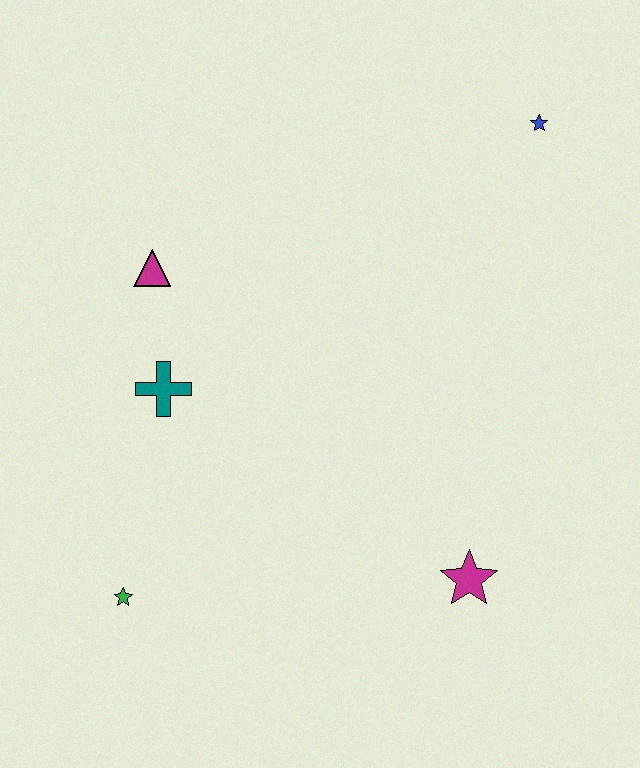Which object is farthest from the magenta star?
The blue star is farthest from the magenta star.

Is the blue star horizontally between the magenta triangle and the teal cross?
No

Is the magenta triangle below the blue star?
Yes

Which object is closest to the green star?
The teal cross is closest to the green star.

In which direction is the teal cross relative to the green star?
The teal cross is above the green star.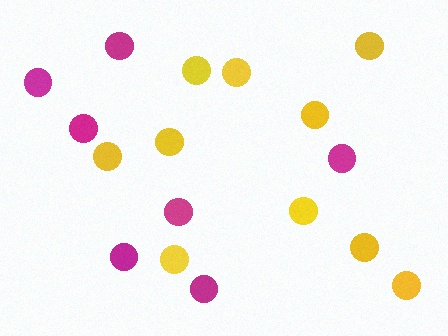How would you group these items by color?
There are 2 groups: one group of magenta circles (7) and one group of yellow circles (10).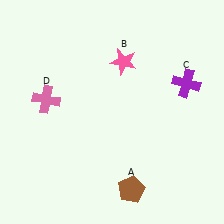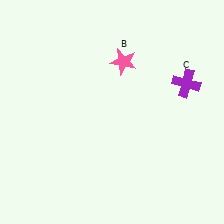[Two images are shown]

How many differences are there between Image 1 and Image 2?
There are 2 differences between the two images.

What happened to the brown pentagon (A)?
The brown pentagon (A) was removed in Image 2. It was in the bottom-right area of Image 1.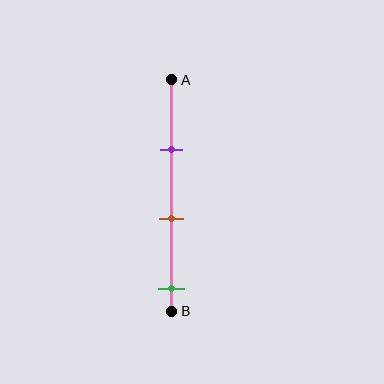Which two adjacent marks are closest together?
The purple and brown marks are the closest adjacent pair.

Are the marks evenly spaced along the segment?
Yes, the marks are approximately evenly spaced.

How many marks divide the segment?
There are 3 marks dividing the segment.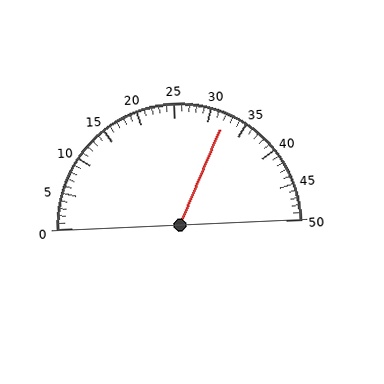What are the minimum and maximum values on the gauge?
The gauge ranges from 0 to 50.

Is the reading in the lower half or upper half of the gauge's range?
The reading is in the upper half of the range (0 to 50).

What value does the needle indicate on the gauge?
The needle indicates approximately 32.